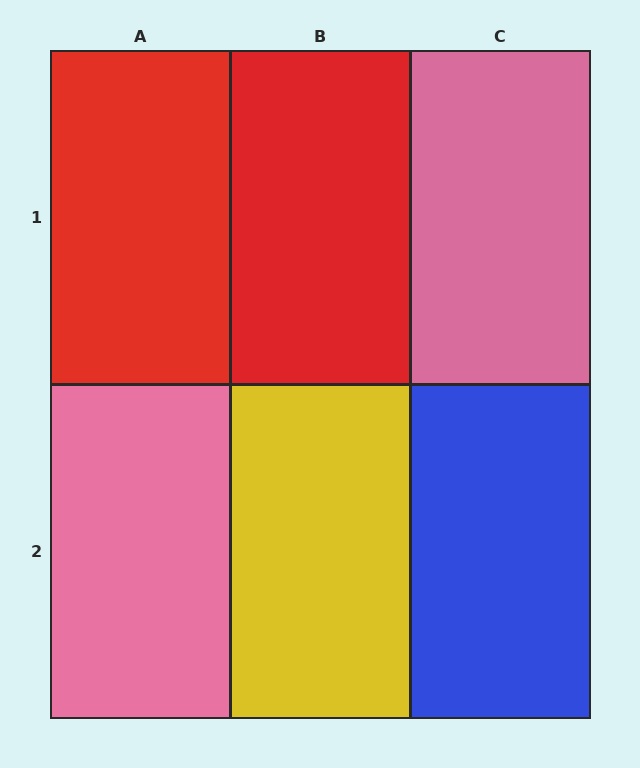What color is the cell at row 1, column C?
Pink.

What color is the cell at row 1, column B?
Red.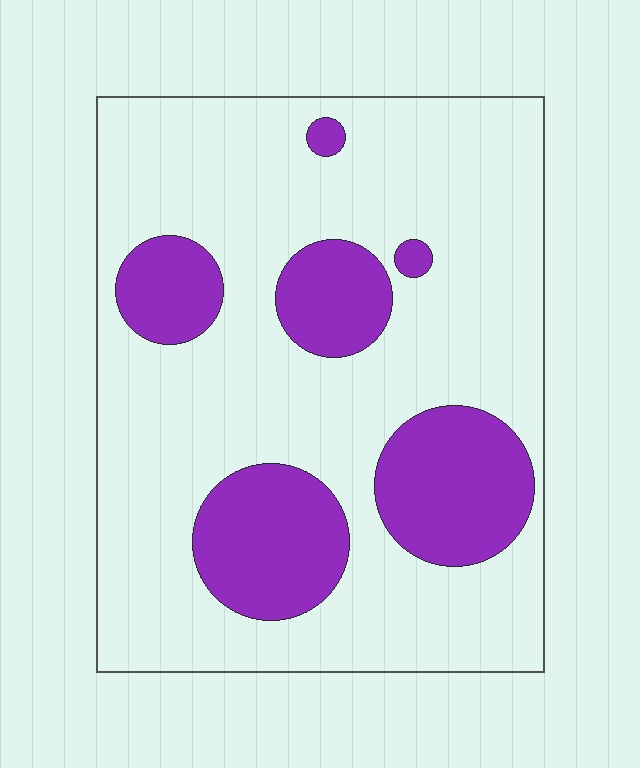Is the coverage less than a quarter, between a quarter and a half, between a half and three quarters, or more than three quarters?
Less than a quarter.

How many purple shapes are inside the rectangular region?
6.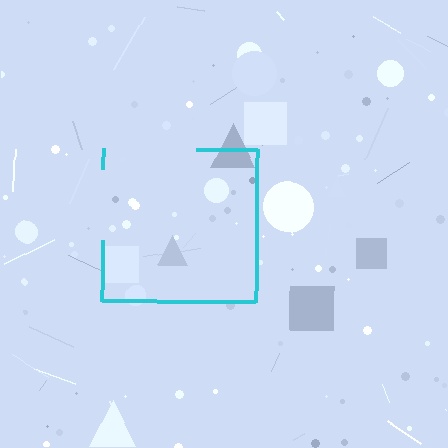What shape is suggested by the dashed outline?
The dashed outline suggests a square.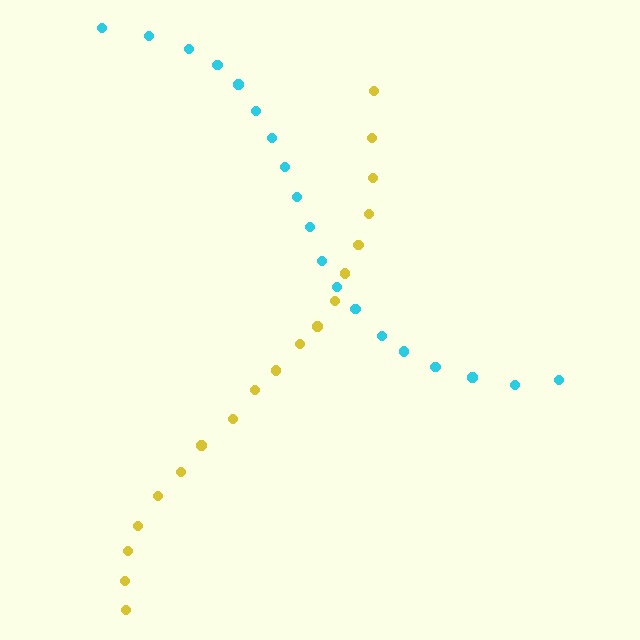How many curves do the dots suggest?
There are 2 distinct paths.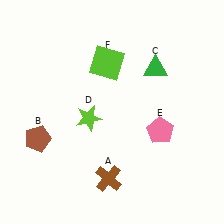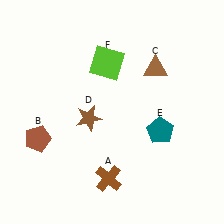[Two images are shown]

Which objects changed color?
C changed from green to brown. D changed from lime to brown. E changed from pink to teal.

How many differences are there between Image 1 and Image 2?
There are 3 differences between the two images.